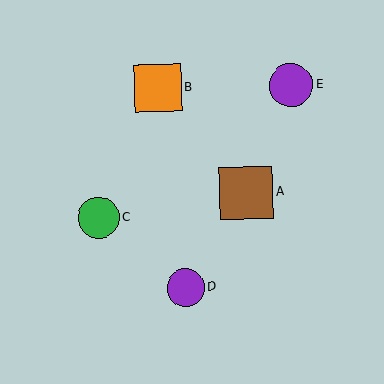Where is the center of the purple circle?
The center of the purple circle is at (185, 288).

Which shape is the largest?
The brown square (labeled A) is the largest.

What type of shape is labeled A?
Shape A is a brown square.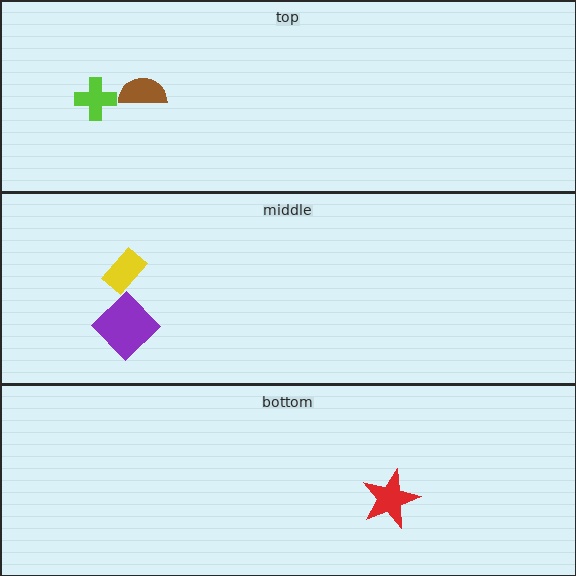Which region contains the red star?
The bottom region.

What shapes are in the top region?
The lime cross, the brown semicircle.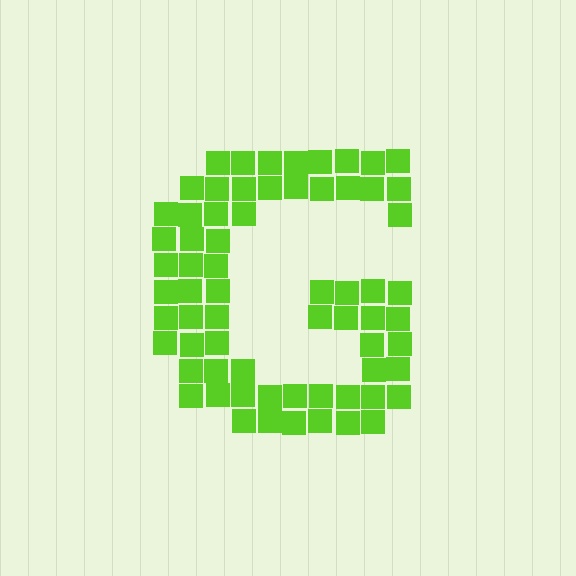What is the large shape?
The large shape is the letter G.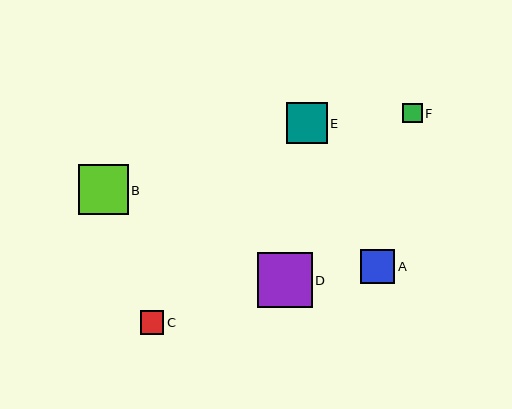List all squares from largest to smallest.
From largest to smallest: D, B, E, A, C, F.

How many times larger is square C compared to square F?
Square C is approximately 1.2 times the size of square F.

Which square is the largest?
Square D is the largest with a size of approximately 54 pixels.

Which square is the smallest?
Square F is the smallest with a size of approximately 20 pixels.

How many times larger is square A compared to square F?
Square A is approximately 1.7 times the size of square F.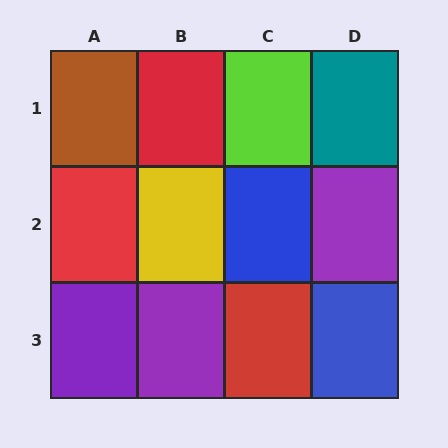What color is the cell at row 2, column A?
Red.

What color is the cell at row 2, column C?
Blue.